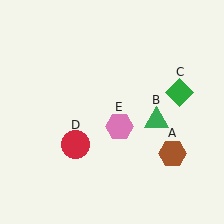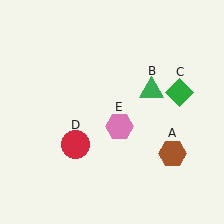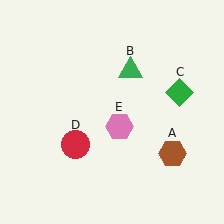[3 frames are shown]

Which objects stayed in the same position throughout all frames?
Brown hexagon (object A) and green diamond (object C) and red circle (object D) and pink hexagon (object E) remained stationary.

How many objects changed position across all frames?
1 object changed position: green triangle (object B).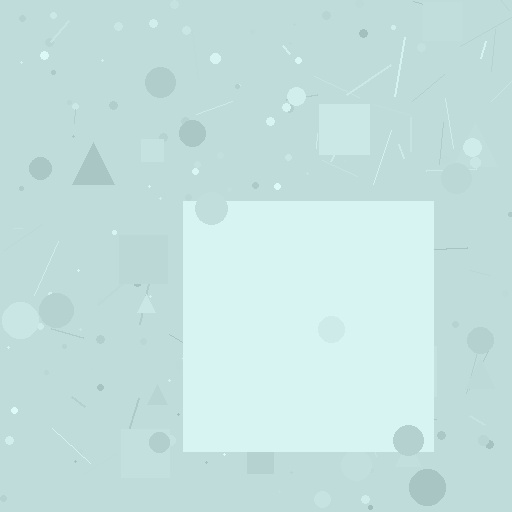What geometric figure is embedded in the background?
A square is embedded in the background.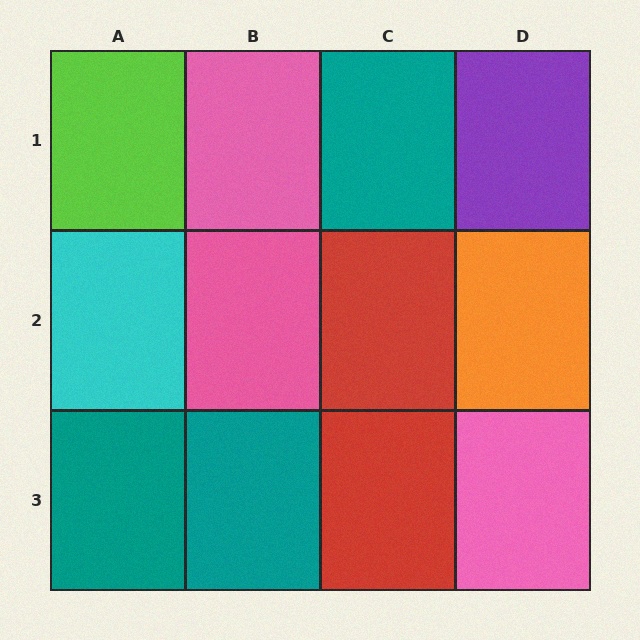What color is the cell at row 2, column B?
Pink.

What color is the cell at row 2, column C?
Red.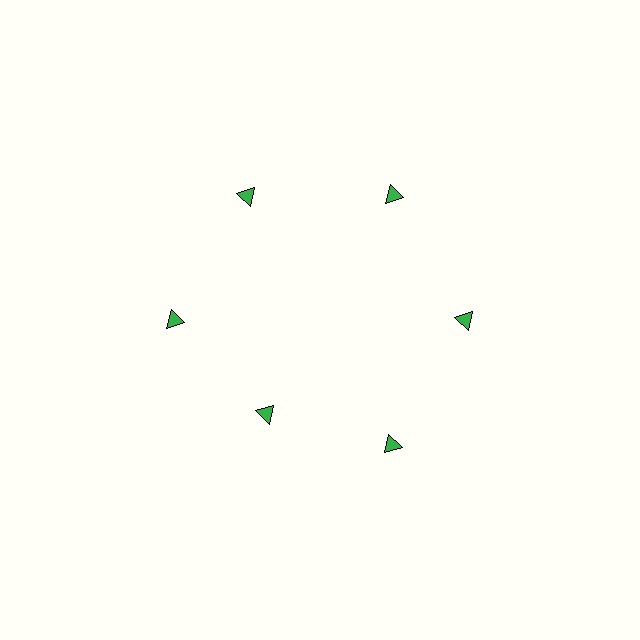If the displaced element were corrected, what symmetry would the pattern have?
It would have 6-fold rotational symmetry — the pattern would map onto itself every 60 degrees.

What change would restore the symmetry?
The symmetry would be restored by moving it outward, back onto the ring so that all 6 triangles sit at equal angles and equal distance from the center.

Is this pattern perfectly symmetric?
No. The 6 green triangles are arranged in a ring, but one element near the 7 o'clock position is pulled inward toward the center, breaking the 6-fold rotational symmetry.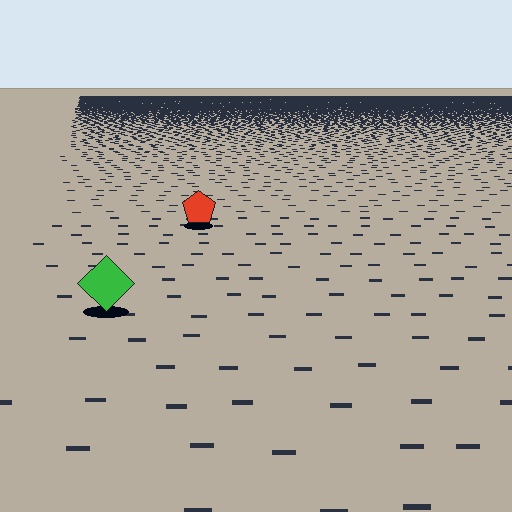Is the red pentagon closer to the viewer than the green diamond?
No. The green diamond is closer — you can tell from the texture gradient: the ground texture is coarser near it.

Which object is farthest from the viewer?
The red pentagon is farthest from the viewer. It appears smaller and the ground texture around it is denser.